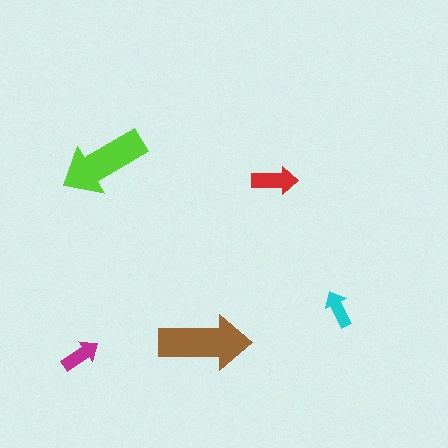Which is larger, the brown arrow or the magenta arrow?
The brown one.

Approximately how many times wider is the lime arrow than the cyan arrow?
About 2.5 times wider.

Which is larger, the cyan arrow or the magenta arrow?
The magenta one.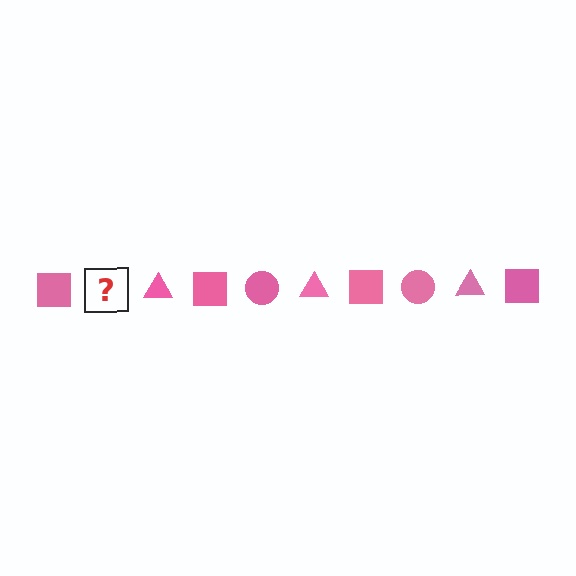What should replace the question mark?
The question mark should be replaced with a pink circle.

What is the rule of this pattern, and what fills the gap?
The rule is that the pattern cycles through square, circle, triangle shapes in pink. The gap should be filled with a pink circle.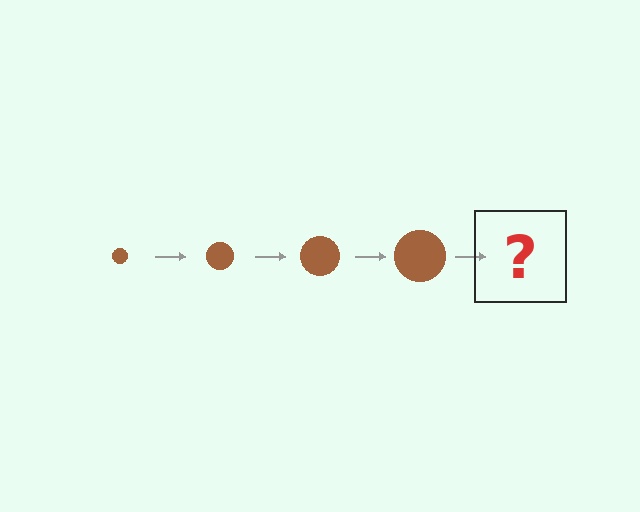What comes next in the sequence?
The next element should be a brown circle, larger than the previous one.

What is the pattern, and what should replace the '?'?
The pattern is that the circle gets progressively larger each step. The '?' should be a brown circle, larger than the previous one.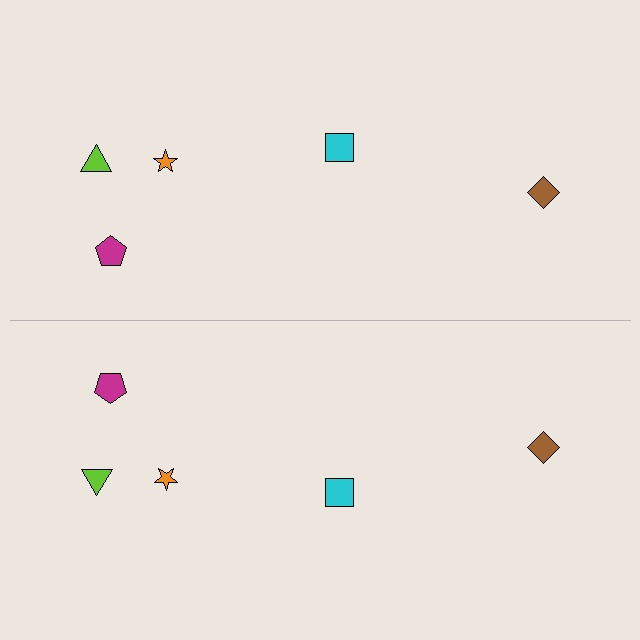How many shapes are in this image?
There are 10 shapes in this image.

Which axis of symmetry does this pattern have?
The pattern has a horizontal axis of symmetry running through the center of the image.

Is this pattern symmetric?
Yes, this pattern has bilateral (reflection) symmetry.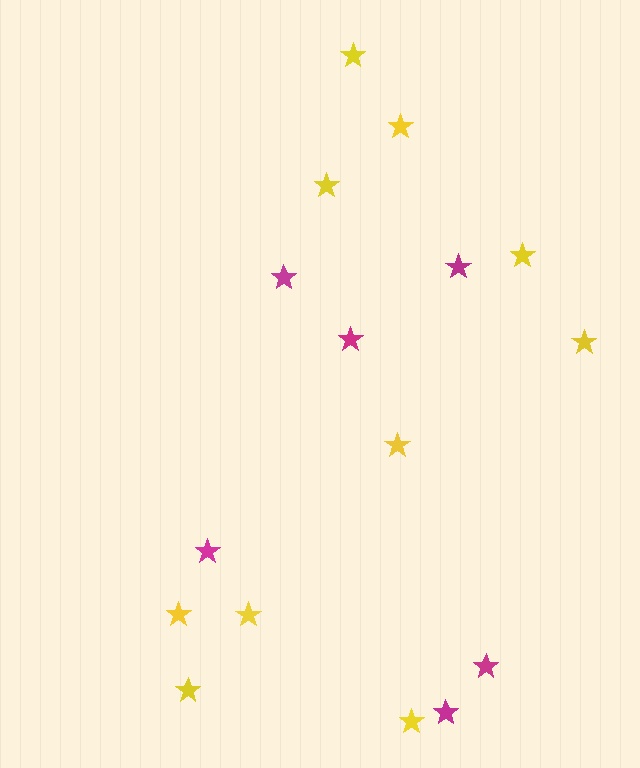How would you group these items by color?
There are 2 groups: one group of yellow stars (10) and one group of magenta stars (6).